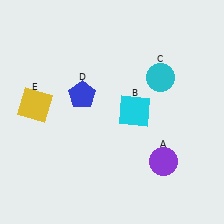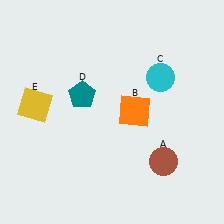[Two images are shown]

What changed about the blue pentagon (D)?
In Image 1, D is blue. In Image 2, it changed to teal.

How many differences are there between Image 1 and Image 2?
There are 3 differences between the two images.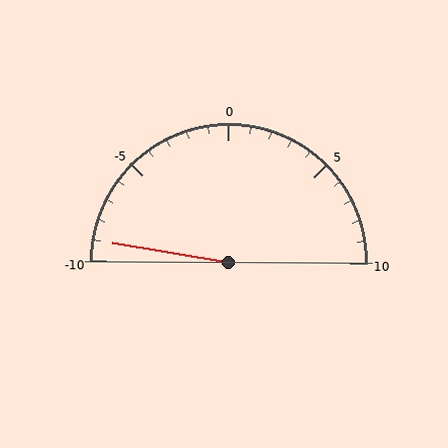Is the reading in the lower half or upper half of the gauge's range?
The reading is in the lower half of the range (-10 to 10).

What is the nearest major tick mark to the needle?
The nearest major tick mark is -10.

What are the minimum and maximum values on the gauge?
The gauge ranges from -10 to 10.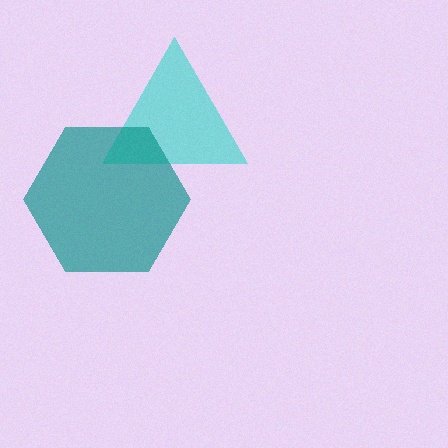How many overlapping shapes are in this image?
There are 2 overlapping shapes in the image.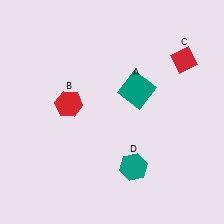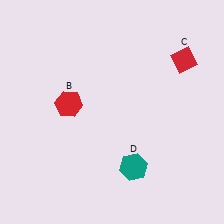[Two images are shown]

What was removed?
The teal square (A) was removed in Image 2.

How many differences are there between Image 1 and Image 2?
There is 1 difference between the two images.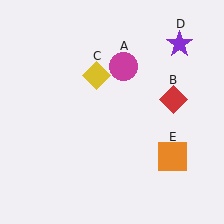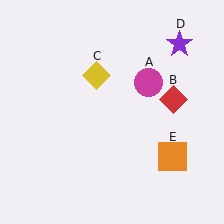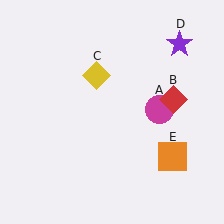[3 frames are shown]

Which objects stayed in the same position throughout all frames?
Red diamond (object B) and yellow diamond (object C) and purple star (object D) and orange square (object E) remained stationary.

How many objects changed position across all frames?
1 object changed position: magenta circle (object A).